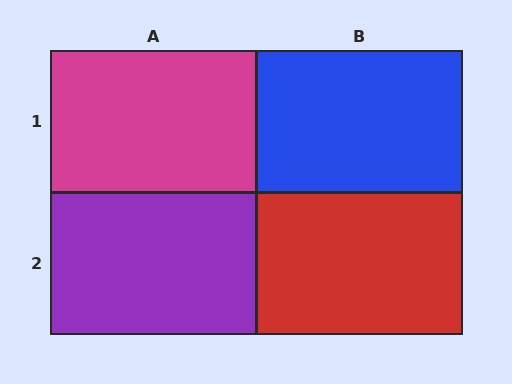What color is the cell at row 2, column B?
Red.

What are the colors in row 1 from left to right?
Magenta, blue.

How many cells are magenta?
1 cell is magenta.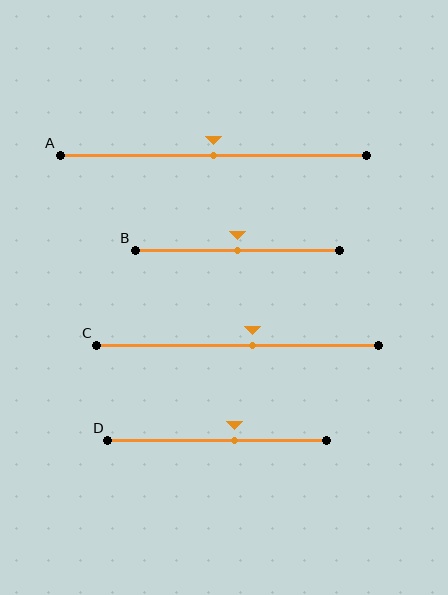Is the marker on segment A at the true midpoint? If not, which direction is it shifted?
Yes, the marker on segment A is at the true midpoint.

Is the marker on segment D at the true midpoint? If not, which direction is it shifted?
No, the marker on segment D is shifted to the right by about 8% of the segment length.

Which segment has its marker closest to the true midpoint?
Segment A has its marker closest to the true midpoint.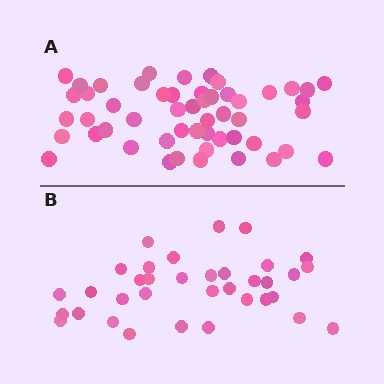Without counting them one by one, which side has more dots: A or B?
Region A (the top region) has more dots.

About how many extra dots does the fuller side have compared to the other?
Region A has approximately 15 more dots than region B.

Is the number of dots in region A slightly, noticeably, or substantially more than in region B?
Region A has substantially more. The ratio is roughly 1.5 to 1.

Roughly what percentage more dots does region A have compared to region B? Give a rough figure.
About 50% more.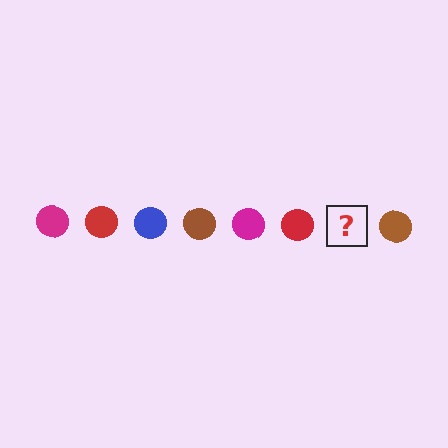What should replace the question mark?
The question mark should be replaced with a blue circle.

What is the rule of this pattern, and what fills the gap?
The rule is that the pattern cycles through magenta, red, blue, brown circles. The gap should be filled with a blue circle.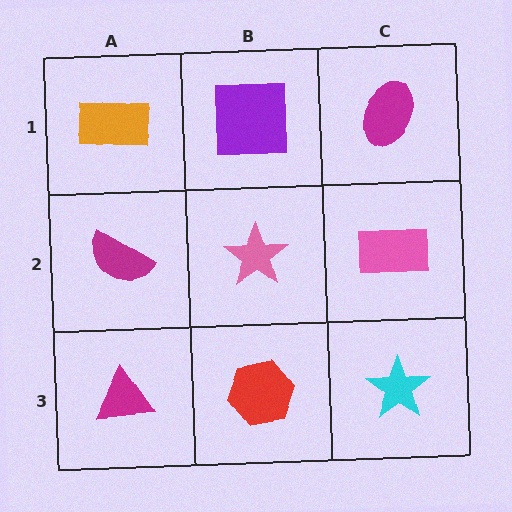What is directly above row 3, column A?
A magenta semicircle.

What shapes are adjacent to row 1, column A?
A magenta semicircle (row 2, column A), a purple square (row 1, column B).